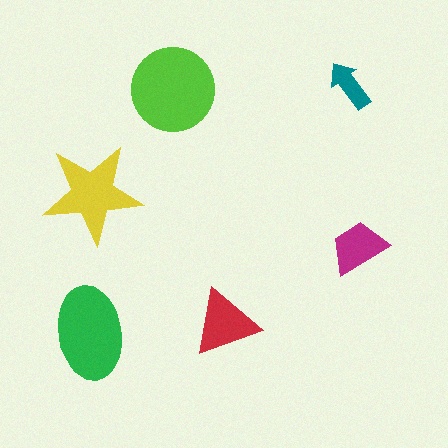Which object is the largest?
The lime circle.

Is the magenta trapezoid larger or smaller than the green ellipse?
Smaller.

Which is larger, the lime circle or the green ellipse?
The lime circle.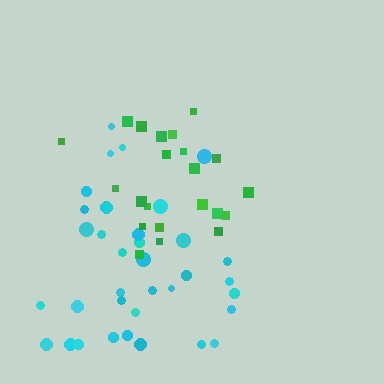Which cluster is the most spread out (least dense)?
Cyan.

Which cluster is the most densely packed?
Green.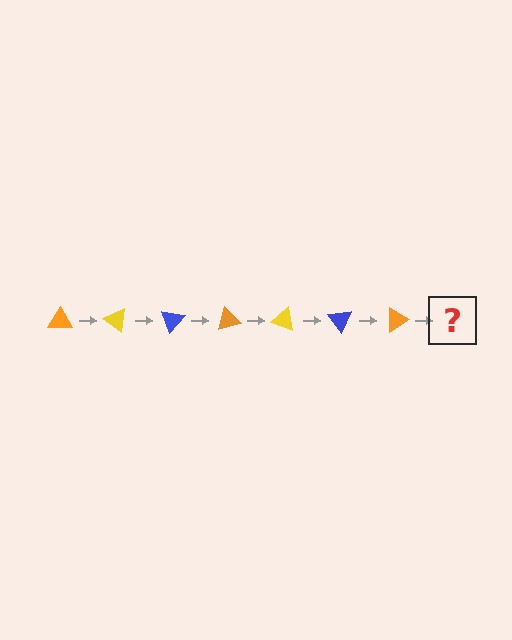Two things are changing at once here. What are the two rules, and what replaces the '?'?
The two rules are that it rotates 35 degrees each step and the color cycles through orange, yellow, and blue. The '?' should be a yellow triangle, rotated 245 degrees from the start.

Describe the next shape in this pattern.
It should be a yellow triangle, rotated 245 degrees from the start.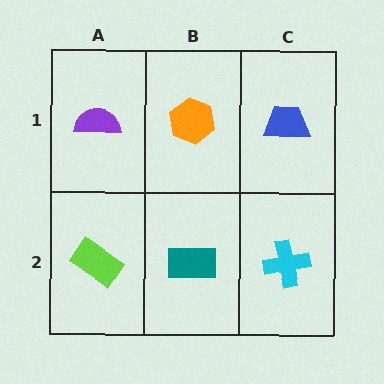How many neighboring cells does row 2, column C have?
2.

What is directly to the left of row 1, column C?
An orange hexagon.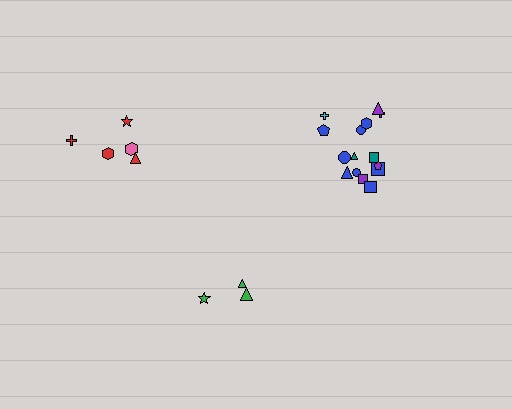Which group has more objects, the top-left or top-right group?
The top-right group.